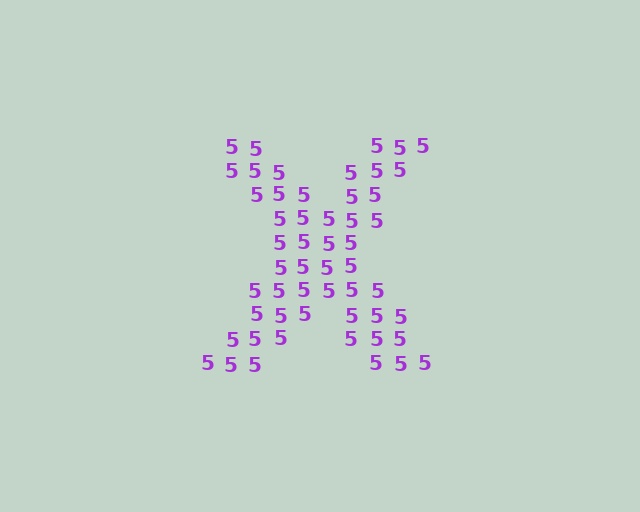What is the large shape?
The large shape is the letter X.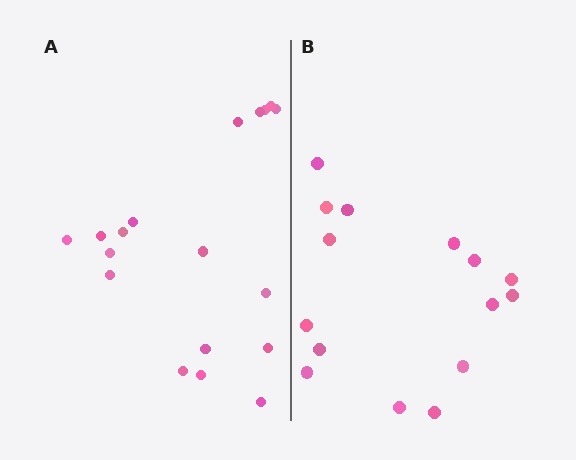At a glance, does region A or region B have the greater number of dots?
Region A (the left region) has more dots.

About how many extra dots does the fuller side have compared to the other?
Region A has just a few more — roughly 2 or 3 more dots than region B.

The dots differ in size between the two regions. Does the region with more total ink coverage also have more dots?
No. Region B has more total ink coverage because its dots are larger, but region A actually contains more individual dots. Total area can be misleading — the number of items is what matters here.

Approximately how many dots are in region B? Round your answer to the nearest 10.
About 20 dots. (The exact count is 15, which rounds to 20.)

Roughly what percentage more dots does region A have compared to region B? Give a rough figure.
About 20% more.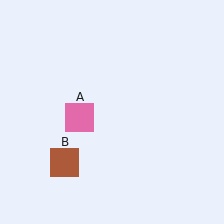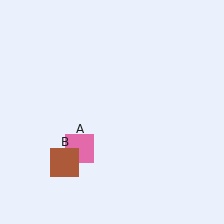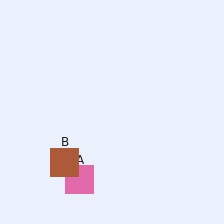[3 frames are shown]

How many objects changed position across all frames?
1 object changed position: pink square (object A).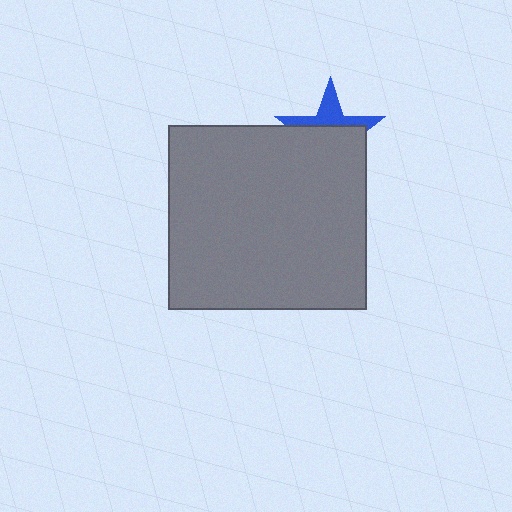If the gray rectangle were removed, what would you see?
You would see the complete blue star.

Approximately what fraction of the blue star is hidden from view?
Roughly 62% of the blue star is hidden behind the gray rectangle.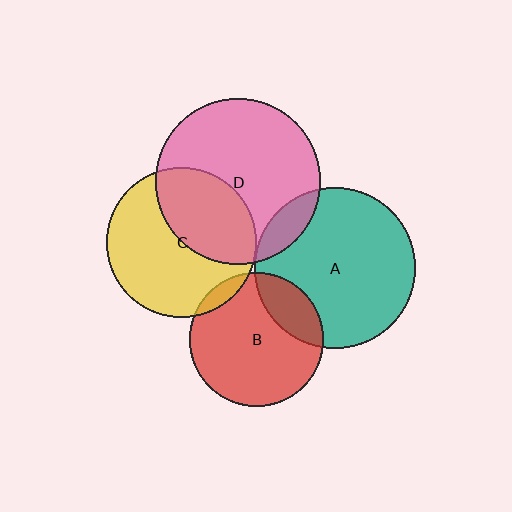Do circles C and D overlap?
Yes.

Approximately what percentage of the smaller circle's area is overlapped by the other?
Approximately 40%.